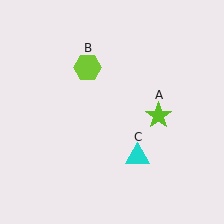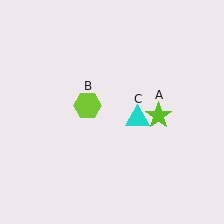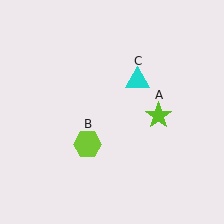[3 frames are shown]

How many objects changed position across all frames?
2 objects changed position: lime hexagon (object B), cyan triangle (object C).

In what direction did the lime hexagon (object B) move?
The lime hexagon (object B) moved down.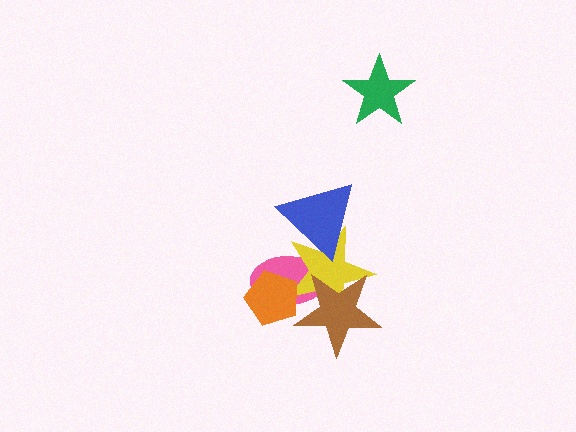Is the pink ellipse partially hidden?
Yes, it is partially covered by another shape.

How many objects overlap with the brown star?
3 objects overlap with the brown star.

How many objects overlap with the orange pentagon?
3 objects overlap with the orange pentagon.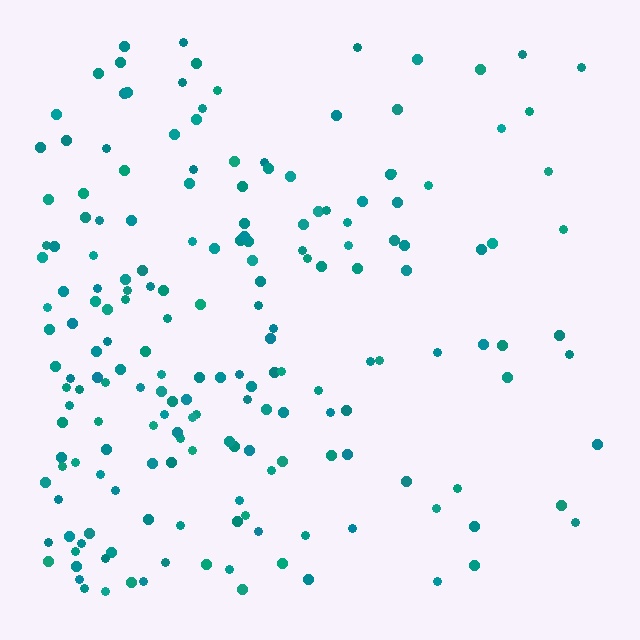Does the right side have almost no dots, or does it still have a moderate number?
Still a moderate number, just noticeably fewer than the left.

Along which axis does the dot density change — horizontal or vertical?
Horizontal.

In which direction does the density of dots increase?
From right to left, with the left side densest.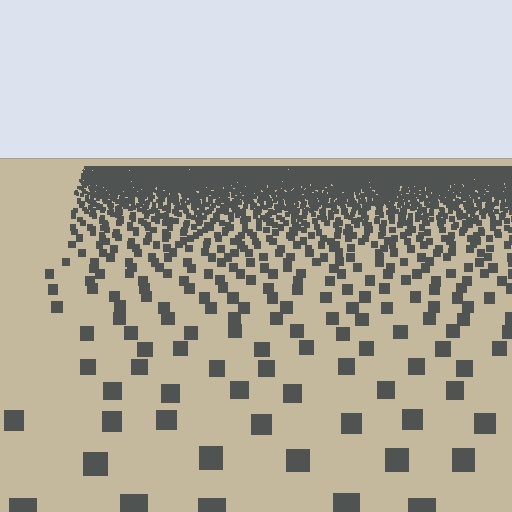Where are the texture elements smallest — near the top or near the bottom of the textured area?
Near the top.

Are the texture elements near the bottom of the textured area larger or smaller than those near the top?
Larger. Near the bottom, elements are closer to the viewer and appear at a bigger on-screen size.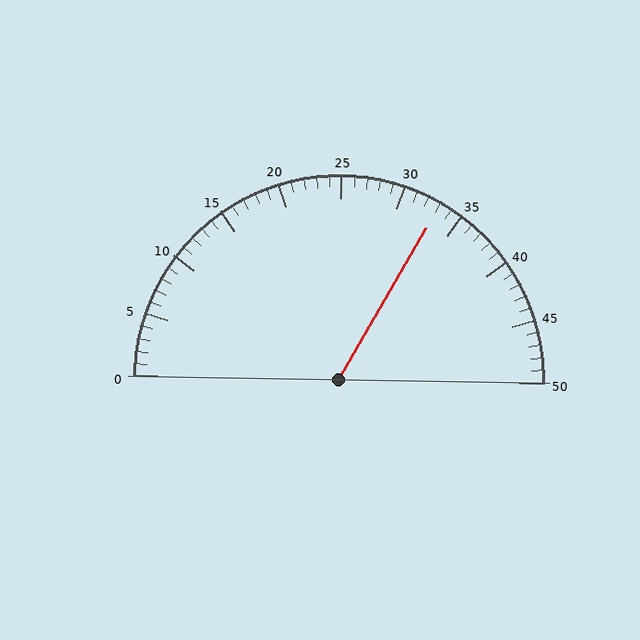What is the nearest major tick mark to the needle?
The nearest major tick mark is 35.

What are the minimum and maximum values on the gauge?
The gauge ranges from 0 to 50.